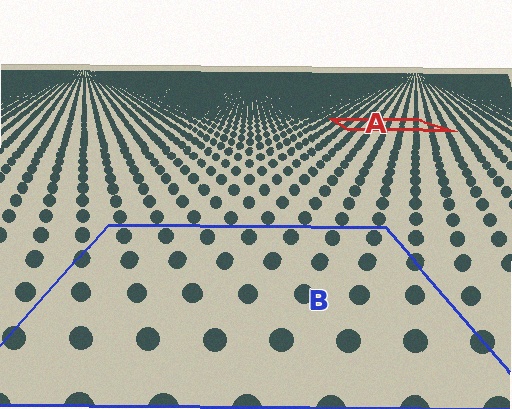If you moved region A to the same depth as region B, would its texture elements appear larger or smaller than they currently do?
They would appear larger. At a closer depth, the same texture elements are projected at a bigger on-screen size.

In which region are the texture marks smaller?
The texture marks are smaller in region A, because it is farther away.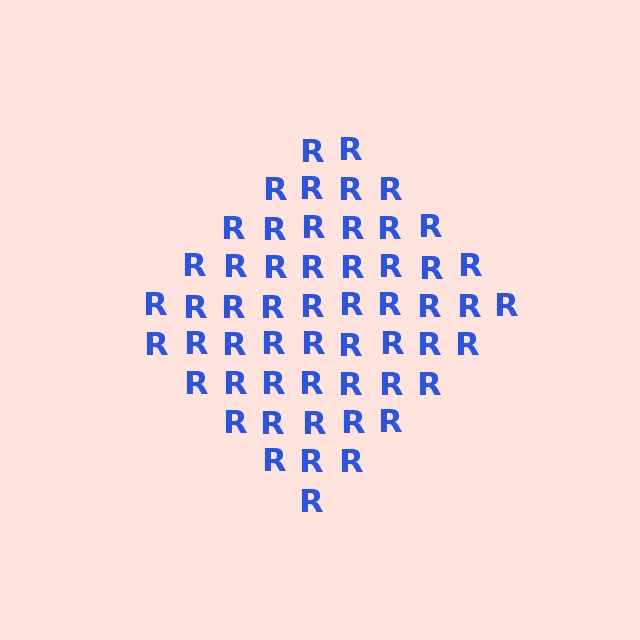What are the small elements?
The small elements are letter R's.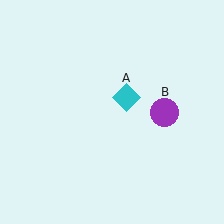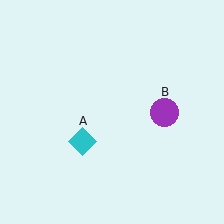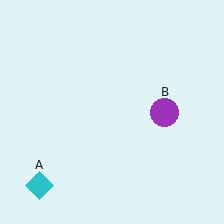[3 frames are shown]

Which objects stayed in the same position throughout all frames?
Purple circle (object B) remained stationary.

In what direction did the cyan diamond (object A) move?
The cyan diamond (object A) moved down and to the left.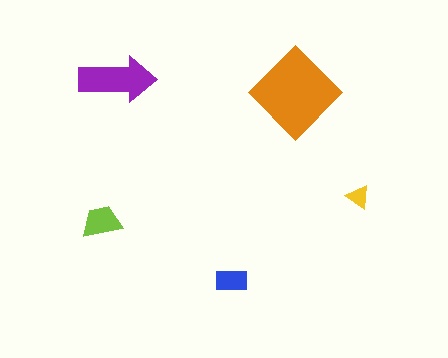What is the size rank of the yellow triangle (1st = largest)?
5th.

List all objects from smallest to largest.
The yellow triangle, the blue rectangle, the lime trapezoid, the purple arrow, the orange diamond.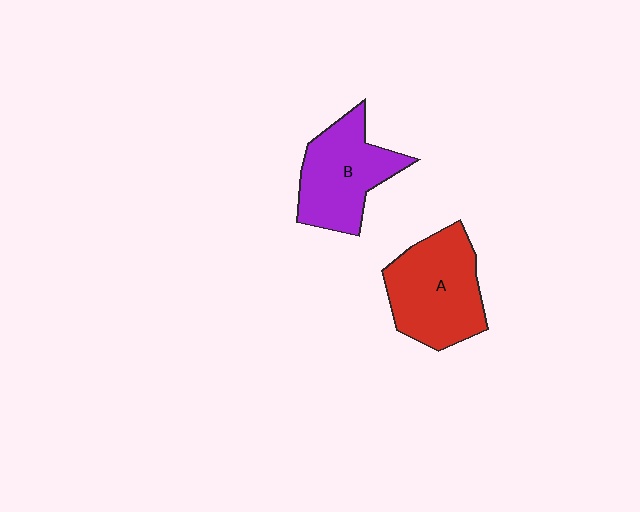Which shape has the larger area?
Shape A (red).